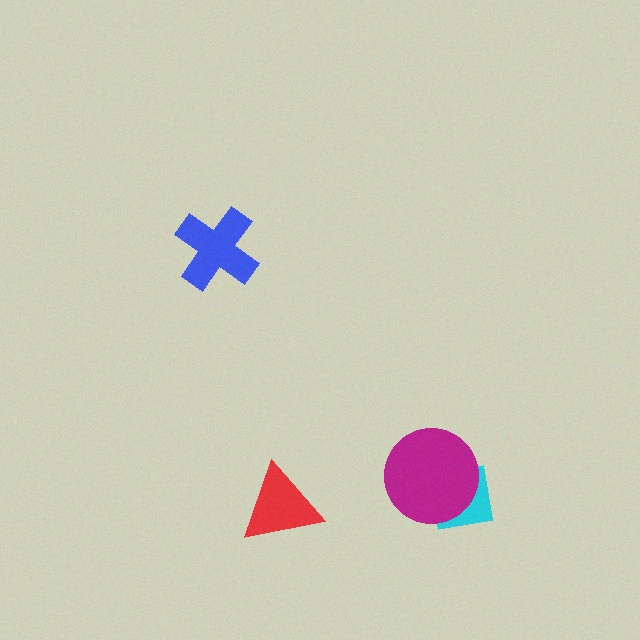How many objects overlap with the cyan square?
1 object overlaps with the cyan square.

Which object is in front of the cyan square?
The magenta circle is in front of the cyan square.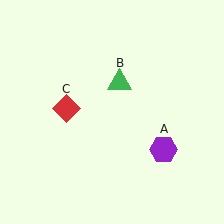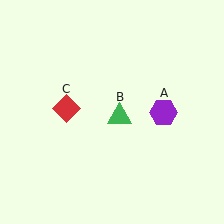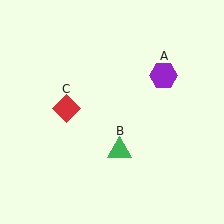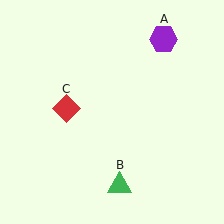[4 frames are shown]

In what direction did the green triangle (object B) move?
The green triangle (object B) moved down.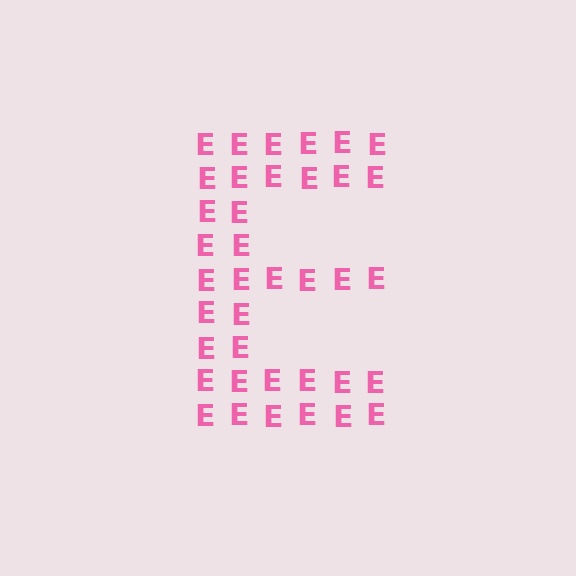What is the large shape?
The large shape is the letter E.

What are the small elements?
The small elements are letter E's.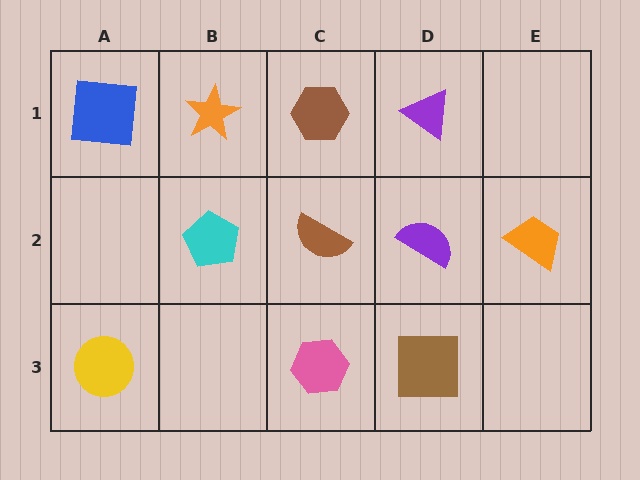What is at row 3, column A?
A yellow circle.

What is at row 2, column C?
A brown semicircle.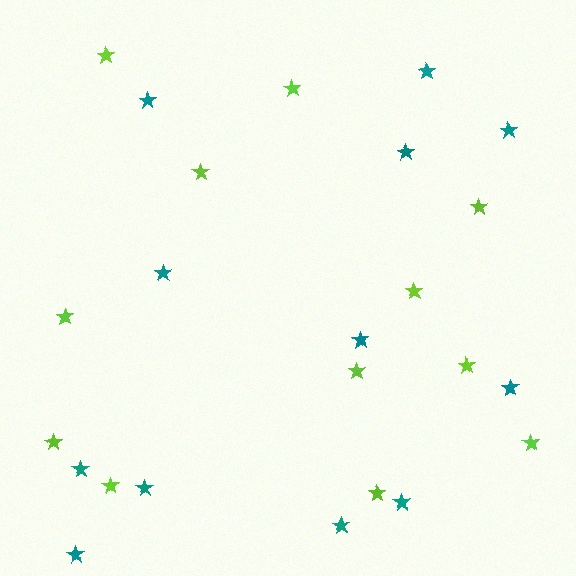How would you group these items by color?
There are 2 groups: one group of lime stars (12) and one group of teal stars (12).